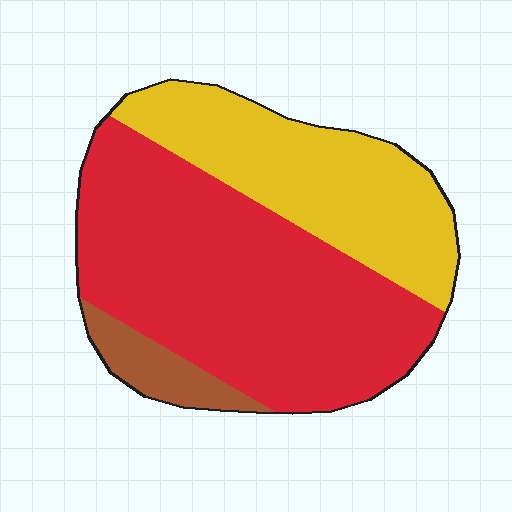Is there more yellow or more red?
Red.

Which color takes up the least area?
Brown, at roughly 10%.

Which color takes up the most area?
Red, at roughly 60%.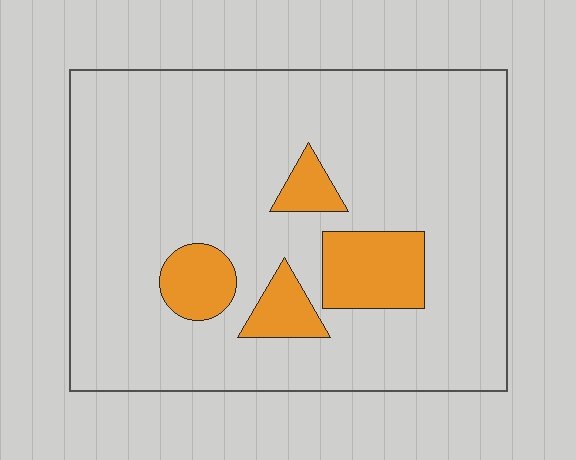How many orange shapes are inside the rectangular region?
4.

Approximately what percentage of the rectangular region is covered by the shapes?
Approximately 15%.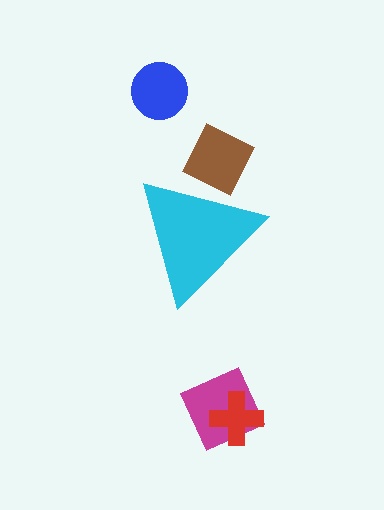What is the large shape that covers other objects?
A cyan triangle.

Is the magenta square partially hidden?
No, the magenta square is fully visible.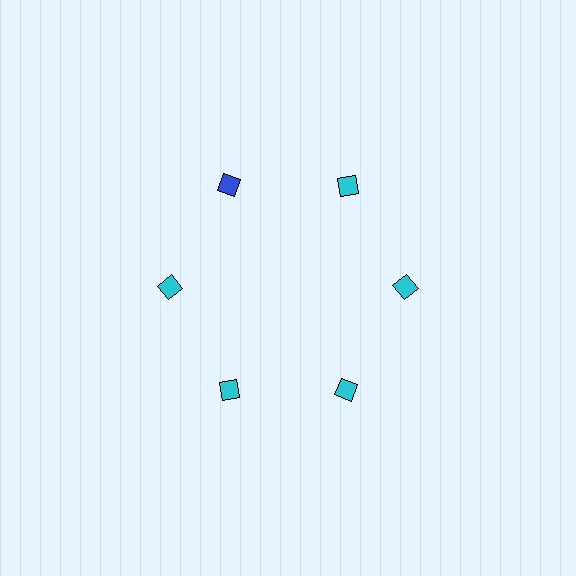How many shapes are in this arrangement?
There are 6 shapes arranged in a ring pattern.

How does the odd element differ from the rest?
It has a different color: blue instead of cyan.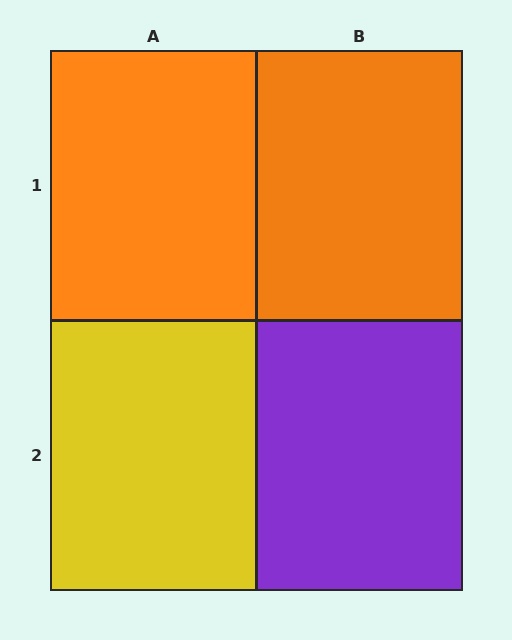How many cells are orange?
2 cells are orange.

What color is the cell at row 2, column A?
Yellow.